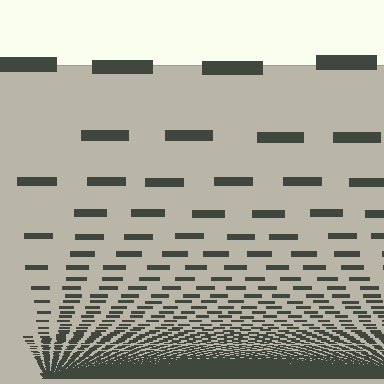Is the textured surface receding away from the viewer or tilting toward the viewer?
The surface appears to tilt toward the viewer. Texture elements get larger and sparser toward the top.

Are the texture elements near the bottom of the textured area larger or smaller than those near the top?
Smaller. The gradient is inverted — elements near the bottom are smaller and denser.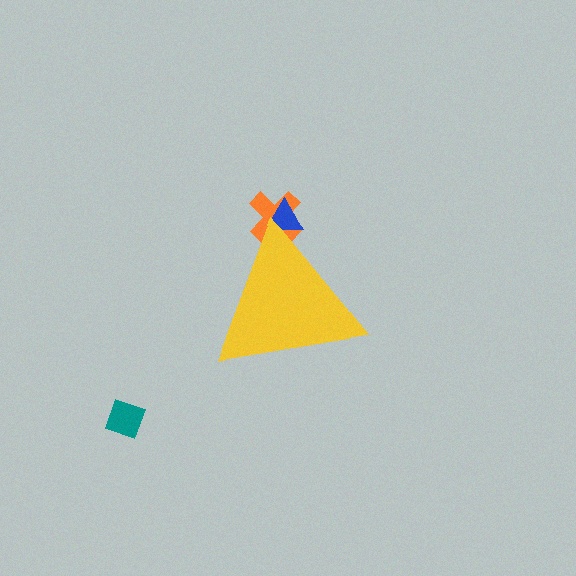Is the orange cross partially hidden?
Yes, the orange cross is partially hidden behind the yellow triangle.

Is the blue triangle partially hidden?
Yes, the blue triangle is partially hidden behind the yellow triangle.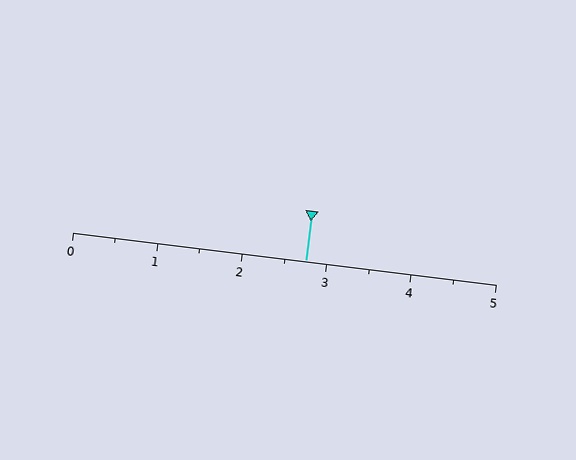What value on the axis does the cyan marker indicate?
The marker indicates approximately 2.8.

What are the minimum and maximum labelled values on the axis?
The axis runs from 0 to 5.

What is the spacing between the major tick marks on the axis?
The major ticks are spaced 1 apart.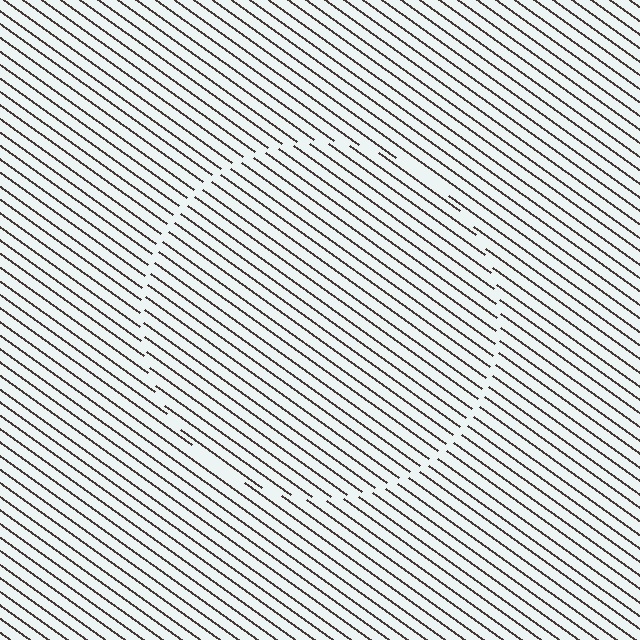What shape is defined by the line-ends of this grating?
An illusory circle. The interior of the shape contains the same grating, shifted by half a period — the contour is defined by the phase discontinuity where line-ends from the inner and outer gratings abut.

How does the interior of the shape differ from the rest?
The interior of the shape contains the same grating, shifted by half a period — the contour is defined by the phase discontinuity where line-ends from the inner and outer gratings abut.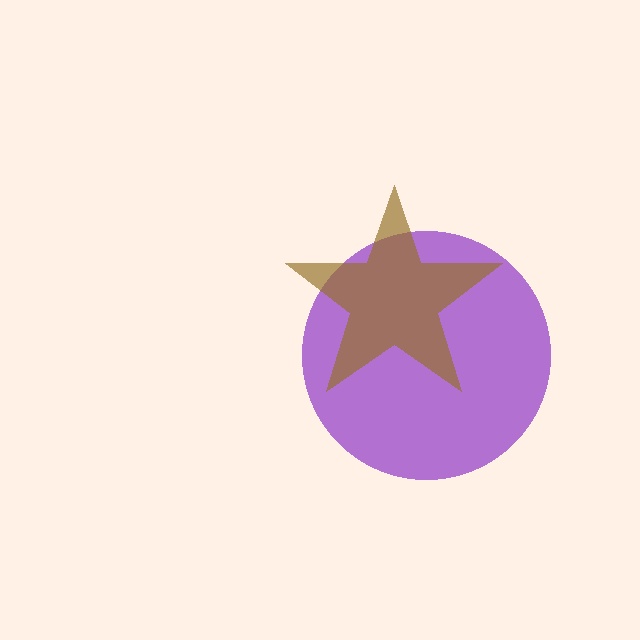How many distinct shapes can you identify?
There are 2 distinct shapes: a purple circle, a brown star.